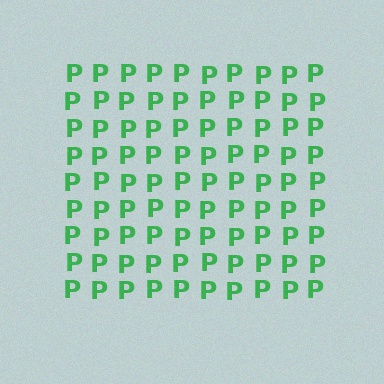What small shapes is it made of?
It is made of small letter P's.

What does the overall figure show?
The overall figure shows a square.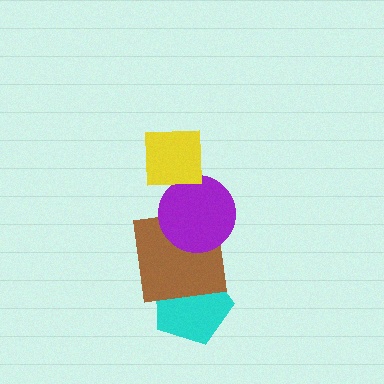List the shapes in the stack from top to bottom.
From top to bottom: the yellow square, the purple circle, the brown square, the cyan pentagon.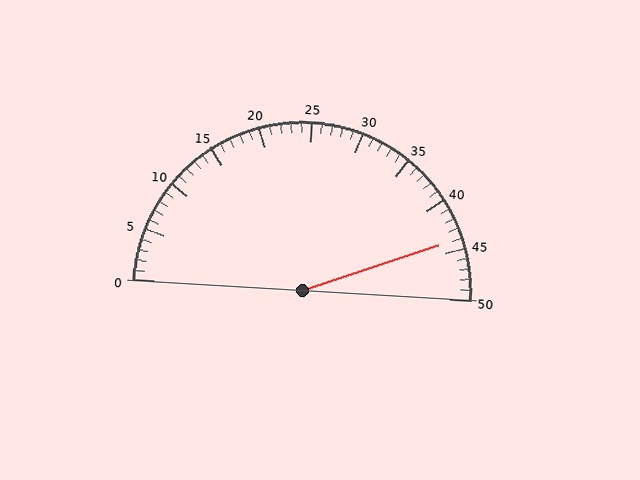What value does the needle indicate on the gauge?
The needle indicates approximately 44.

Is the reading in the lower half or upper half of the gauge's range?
The reading is in the upper half of the range (0 to 50).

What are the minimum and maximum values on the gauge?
The gauge ranges from 0 to 50.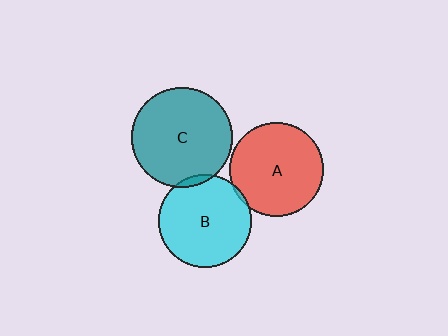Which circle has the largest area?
Circle C (teal).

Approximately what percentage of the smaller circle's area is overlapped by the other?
Approximately 5%.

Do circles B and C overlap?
Yes.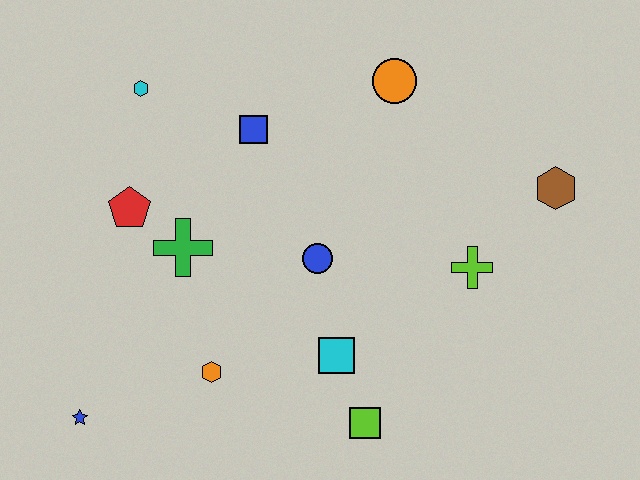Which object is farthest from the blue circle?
The blue star is farthest from the blue circle.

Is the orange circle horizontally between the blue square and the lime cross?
Yes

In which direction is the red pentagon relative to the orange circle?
The red pentagon is to the left of the orange circle.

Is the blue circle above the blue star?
Yes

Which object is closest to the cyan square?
The lime square is closest to the cyan square.